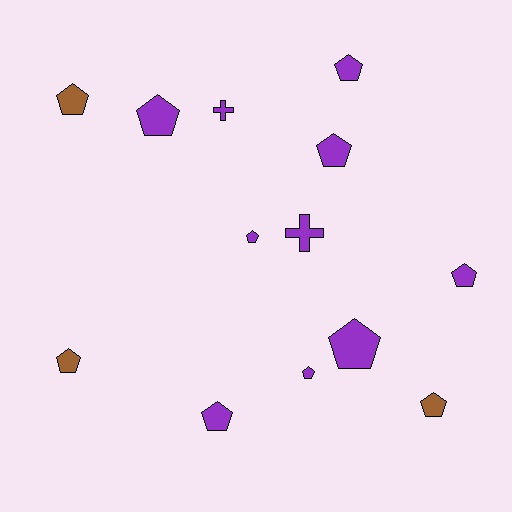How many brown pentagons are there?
There are 3 brown pentagons.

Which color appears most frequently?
Purple, with 10 objects.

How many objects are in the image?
There are 13 objects.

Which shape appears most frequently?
Pentagon, with 11 objects.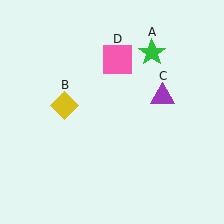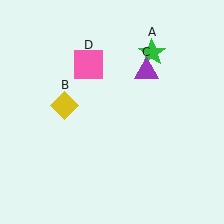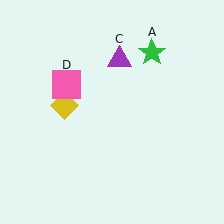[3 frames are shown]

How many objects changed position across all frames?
2 objects changed position: purple triangle (object C), pink square (object D).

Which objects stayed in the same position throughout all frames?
Green star (object A) and yellow diamond (object B) remained stationary.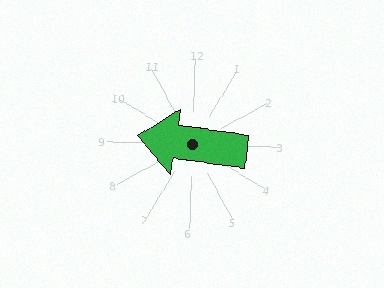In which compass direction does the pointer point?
West.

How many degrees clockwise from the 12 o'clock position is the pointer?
Approximately 277 degrees.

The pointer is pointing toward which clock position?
Roughly 9 o'clock.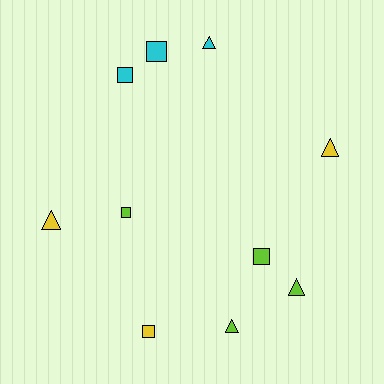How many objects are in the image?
There are 10 objects.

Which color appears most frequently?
Lime, with 4 objects.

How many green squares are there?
There are no green squares.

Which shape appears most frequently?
Square, with 5 objects.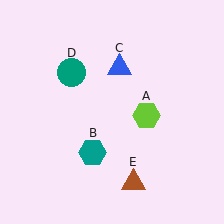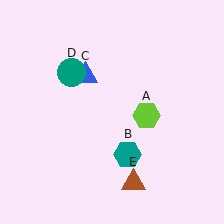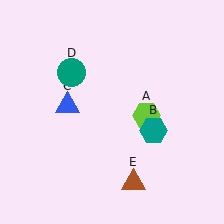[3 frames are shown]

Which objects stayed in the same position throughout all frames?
Lime hexagon (object A) and teal circle (object D) and brown triangle (object E) remained stationary.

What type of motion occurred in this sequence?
The teal hexagon (object B), blue triangle (object C) rotated counterclockwise around the center of the scene.